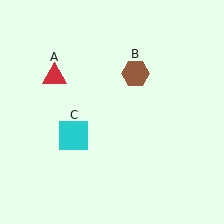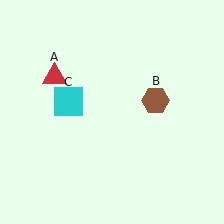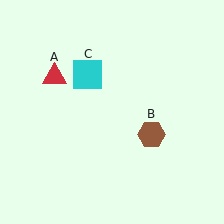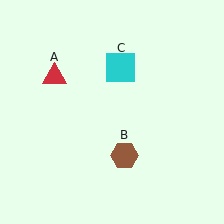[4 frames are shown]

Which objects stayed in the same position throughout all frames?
Red triangle (object A) remained stationary.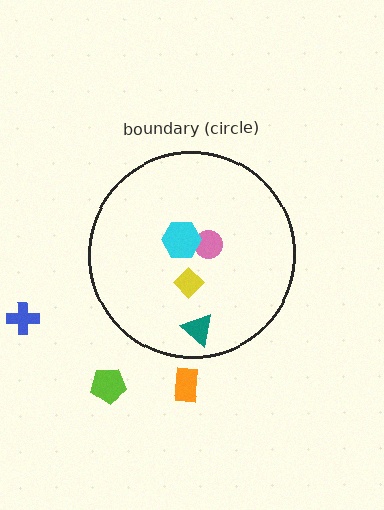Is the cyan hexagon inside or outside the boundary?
Inside.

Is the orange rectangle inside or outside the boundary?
Outside.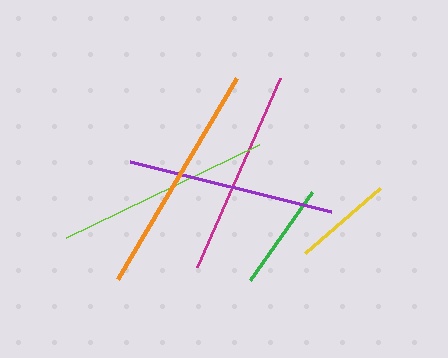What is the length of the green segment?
The green segment is approximately 108 pixels long.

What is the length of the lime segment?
The lime segment is approximately 214 pixels long.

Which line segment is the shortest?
The yellow line is the shortest at approximately 99 pixels.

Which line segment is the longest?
The orange line is the longest at approximately 234 pixels.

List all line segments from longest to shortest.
From longest to shortest: orange, lime, purple, magenta, green, yellow.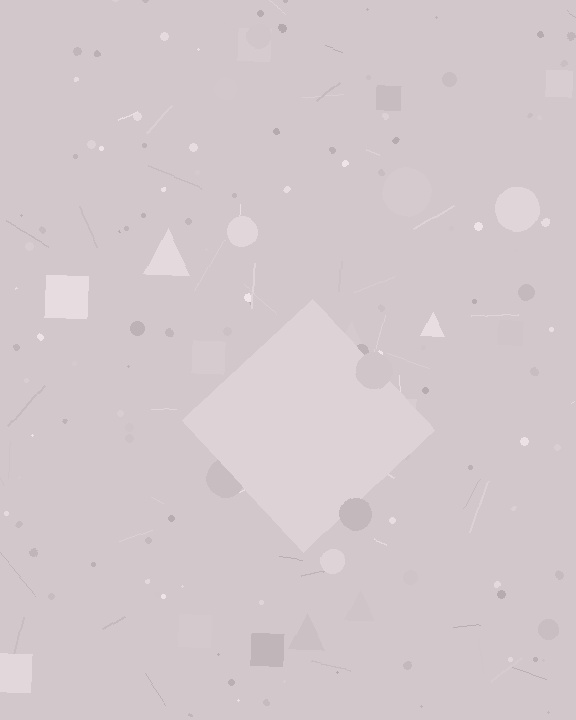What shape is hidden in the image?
A diamond is hidden in the image.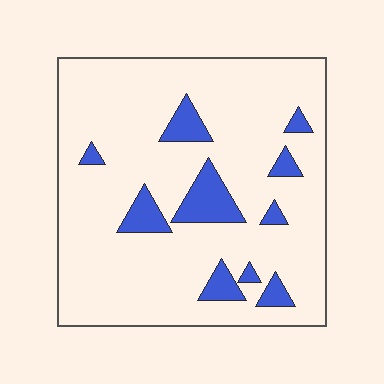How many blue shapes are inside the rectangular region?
10.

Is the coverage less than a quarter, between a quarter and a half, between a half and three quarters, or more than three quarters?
Less than a quarter.